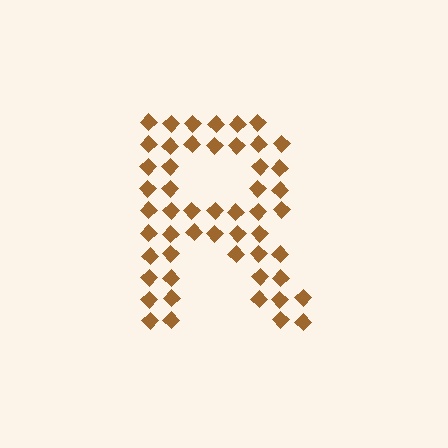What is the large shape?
The large shape is the letter R.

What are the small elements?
The small elements are diamonds.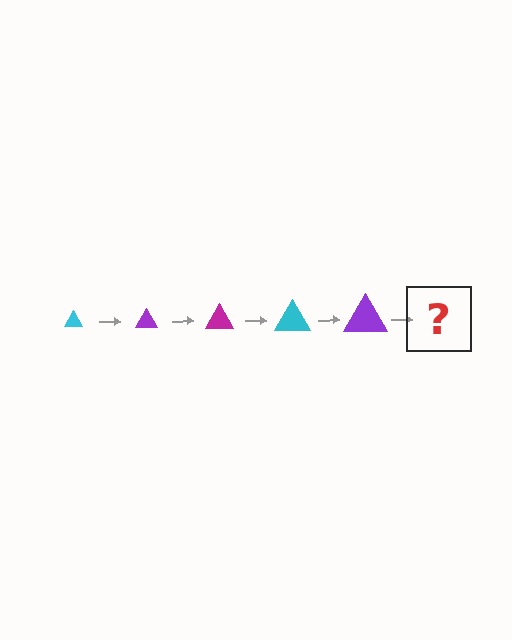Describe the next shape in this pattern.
It should be a magenta triangle, larger than the previous one.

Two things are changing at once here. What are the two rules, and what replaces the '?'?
The two rules are that the triangle grows larger each step and the color cycles through cyan, purple, and magenta. The '?' should be a magenta triangle, larger than the previous one.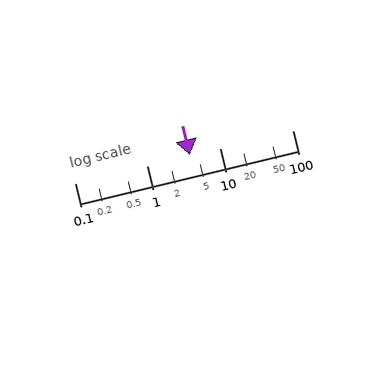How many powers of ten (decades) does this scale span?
The scale spans 3 decades, from 0.1 to 100.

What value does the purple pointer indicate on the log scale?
The pointer indicates approximately 3.9.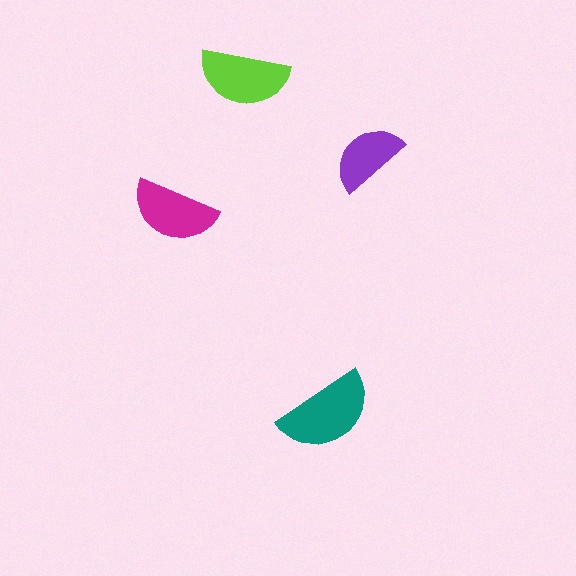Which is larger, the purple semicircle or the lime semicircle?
The lime one.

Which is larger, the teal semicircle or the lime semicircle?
The teal one.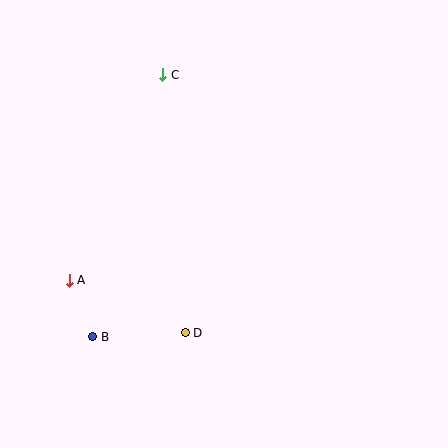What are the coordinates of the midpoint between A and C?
The midpoint between A and C is at (116, 178).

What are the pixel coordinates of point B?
Point B is at (93, 337).